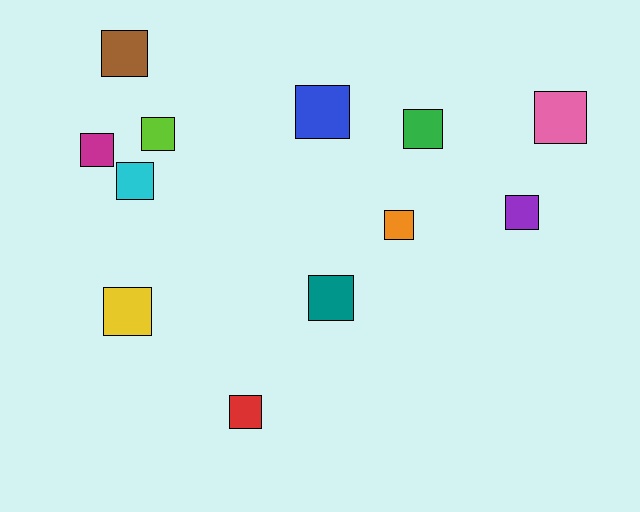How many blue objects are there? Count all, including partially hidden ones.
There is 1 blue object.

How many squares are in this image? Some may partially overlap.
There are 12 squares.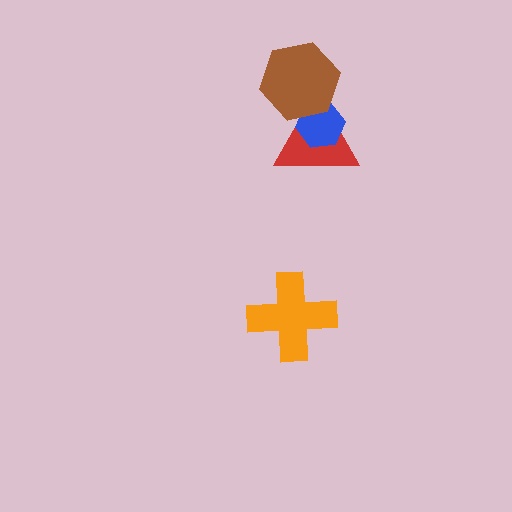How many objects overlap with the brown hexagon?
2 objects overlap with the brown hexagon.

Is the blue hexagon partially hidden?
Yes, it is partially covered by another shape.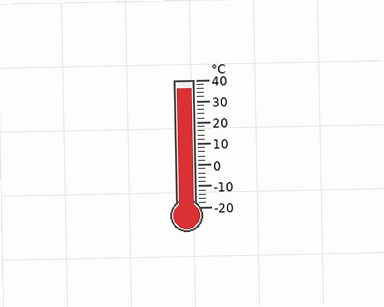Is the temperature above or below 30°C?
The temperature is above 30°C.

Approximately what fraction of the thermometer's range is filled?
The thermometer is filled to approximately 95% of its range.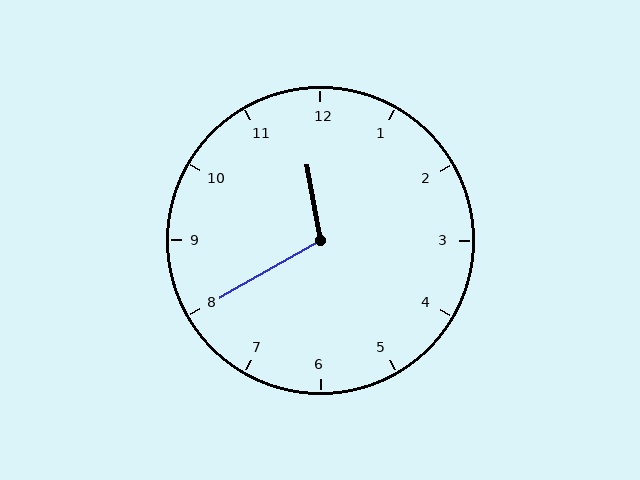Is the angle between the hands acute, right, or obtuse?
It is obtuse.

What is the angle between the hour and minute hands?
Approximately 110 degrees.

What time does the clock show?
11:40.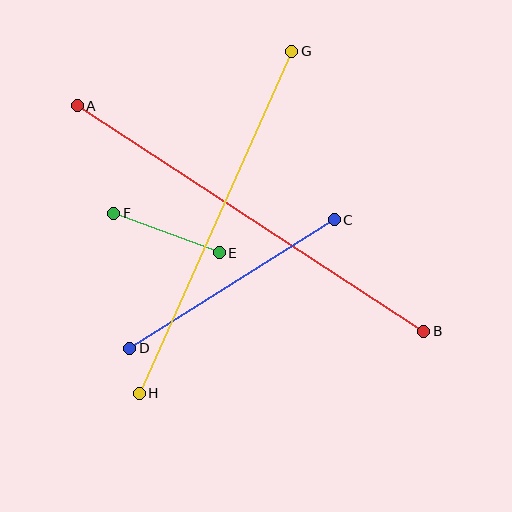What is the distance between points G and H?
The distance is approximately 374 pixels.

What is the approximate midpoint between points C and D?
The midpoint is at approximately (232, 284) pixels.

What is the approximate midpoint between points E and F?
The midpoint is at approximately (167, 233) pixels.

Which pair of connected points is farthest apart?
Points A and B are farthest apart.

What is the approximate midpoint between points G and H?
The midpoint is at approximately (215, 222) pixels.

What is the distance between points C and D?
The distance is approximately 241 pixels.